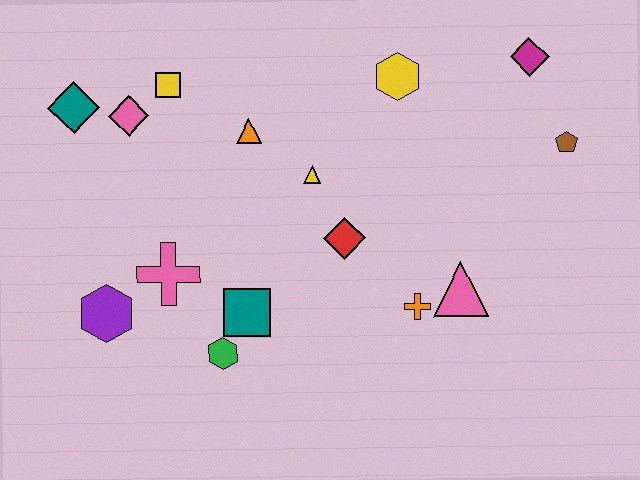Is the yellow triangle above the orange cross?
Yes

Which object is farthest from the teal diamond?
The brown pentagon is farthest from the teal diamond.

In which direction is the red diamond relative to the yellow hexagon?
The red diamond is below the yellow hexagon.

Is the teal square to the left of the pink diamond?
No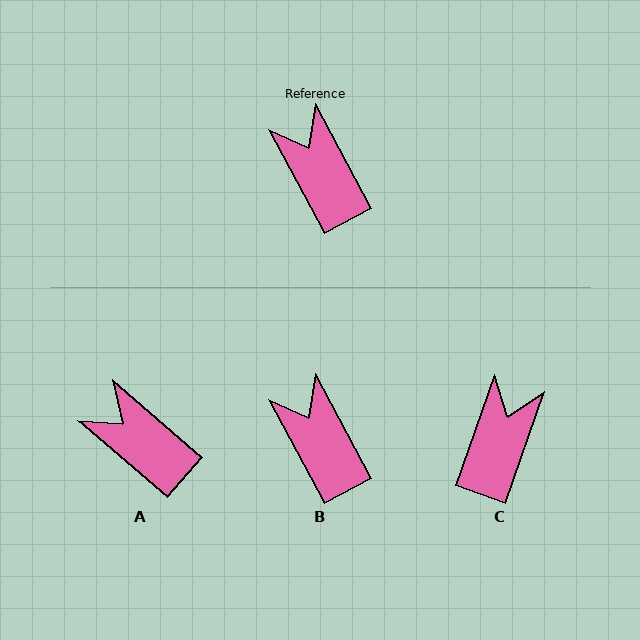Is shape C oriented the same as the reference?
No, it is off by about 48 degrees.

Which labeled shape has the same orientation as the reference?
B.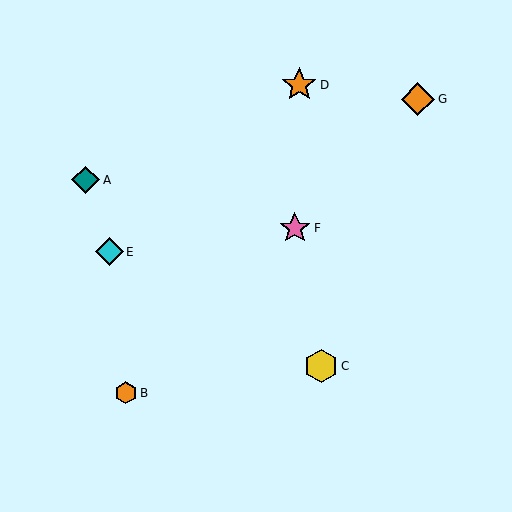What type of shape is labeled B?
Shape B is an orange hexagon.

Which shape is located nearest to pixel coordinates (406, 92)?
The orange diamond (labeled G) at (418, 99) is nearest to that location.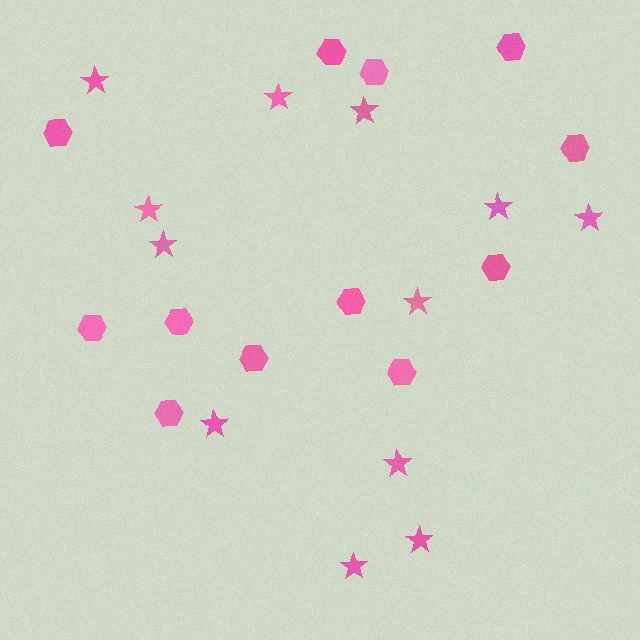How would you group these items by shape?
There are 2 groups: one group of stars (12) and one group of hexagons (12).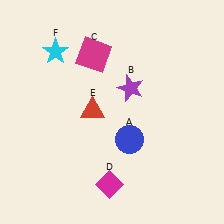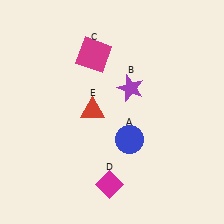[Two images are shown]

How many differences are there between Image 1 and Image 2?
There is 1 difference between the two images.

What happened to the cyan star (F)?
The cyan star (F) was removed in Image 2. It was in the top-left area of Image 1.